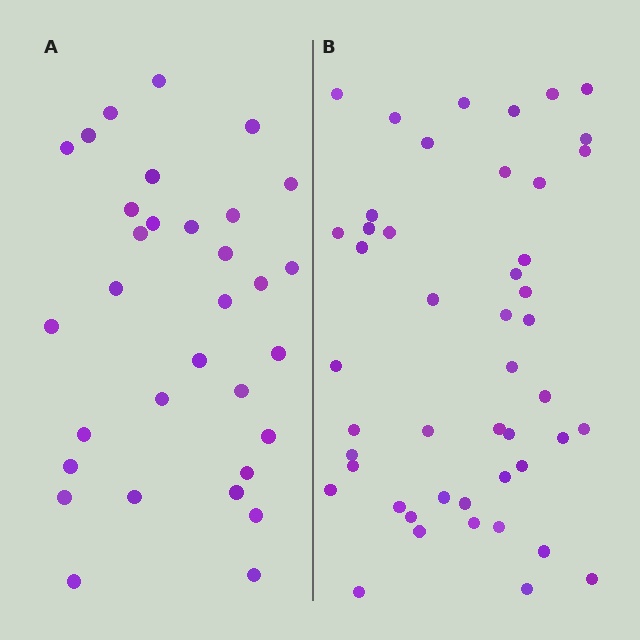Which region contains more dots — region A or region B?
Region B (the right region) has more dots.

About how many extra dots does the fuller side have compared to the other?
Region B has approximately 15 more dots than region A.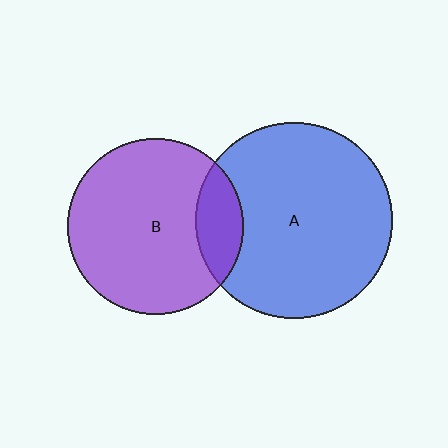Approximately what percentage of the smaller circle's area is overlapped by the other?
Approximately 15%.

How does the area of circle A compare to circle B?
Approximately 1.3 times.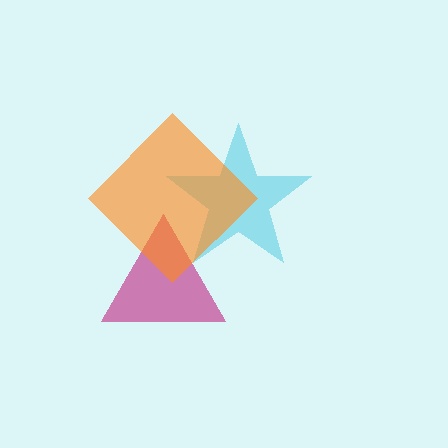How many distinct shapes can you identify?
There are 3 distinct shapes: a cyan star, a magenta triangle, an orange diamond.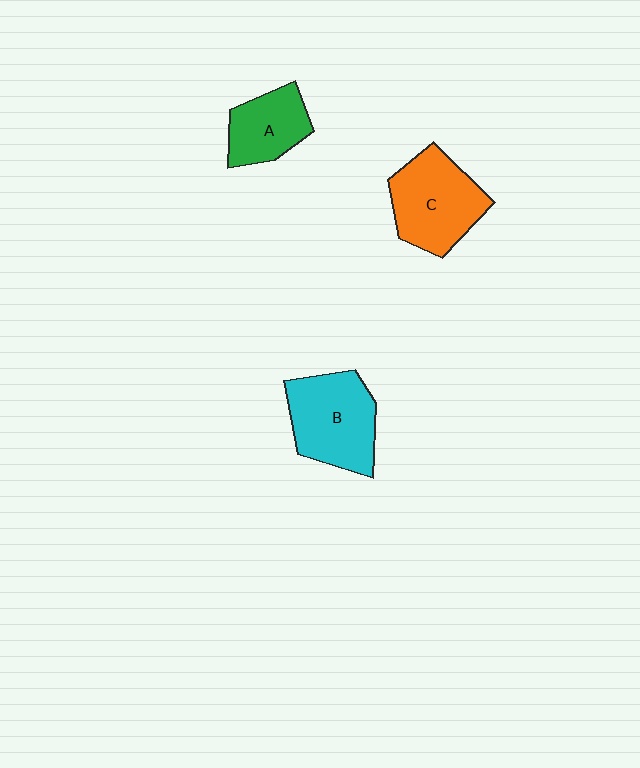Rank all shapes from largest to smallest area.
From largest to smallest: B (cyan), C (orange), A (green).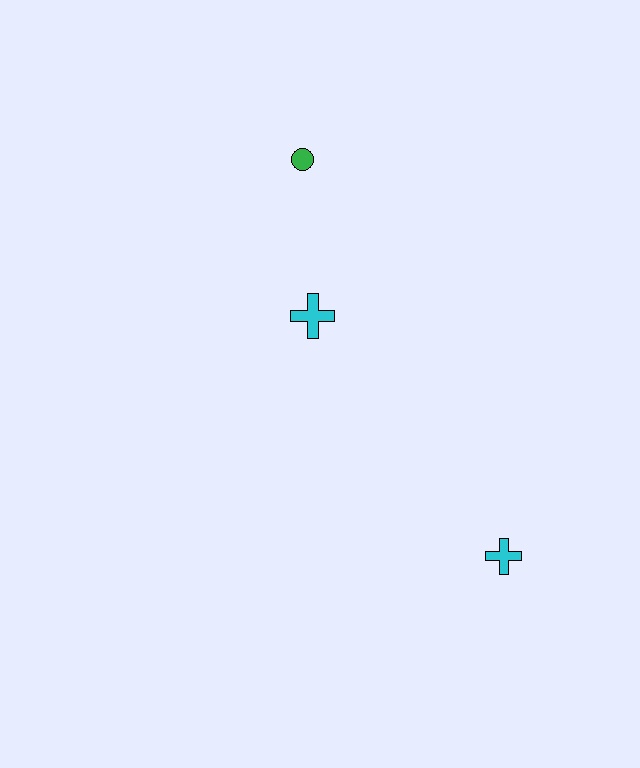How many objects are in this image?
There are 3 objects.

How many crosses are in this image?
There are 2 crosses.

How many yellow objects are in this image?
There are no yellow objects.